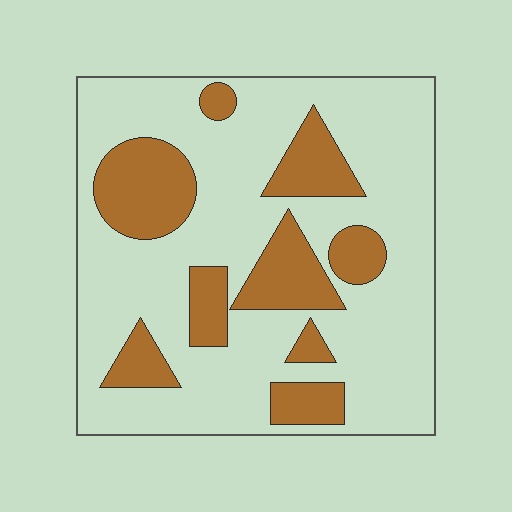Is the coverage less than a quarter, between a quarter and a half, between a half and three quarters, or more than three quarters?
Between a quarter and a half.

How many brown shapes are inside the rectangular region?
9.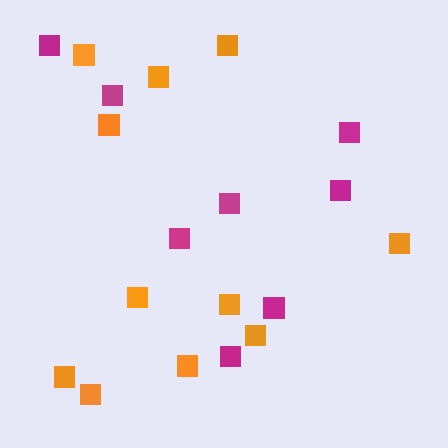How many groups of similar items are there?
There are 2 groups: one group of magenta squares (8) and one group of orange squares (11).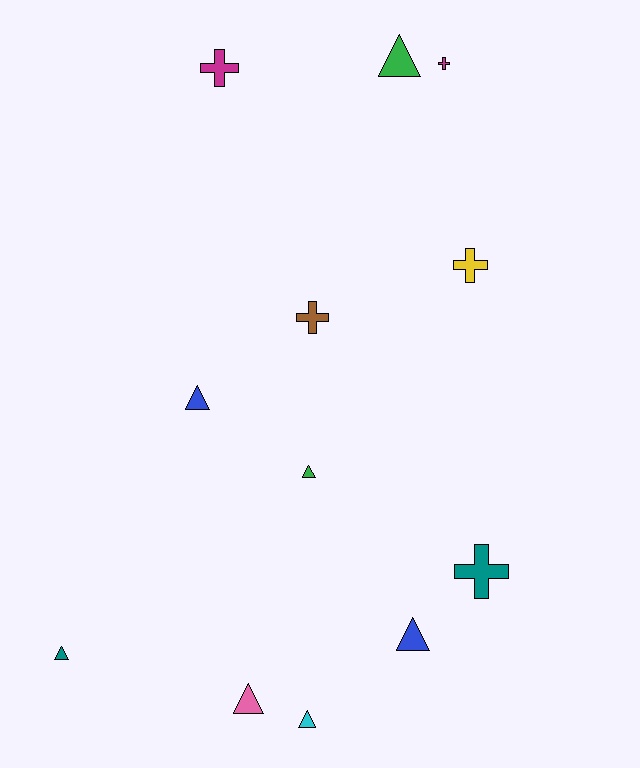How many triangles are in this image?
There are 7 triangles.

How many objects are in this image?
There are 12 objects.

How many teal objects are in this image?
There are 2 teal objects.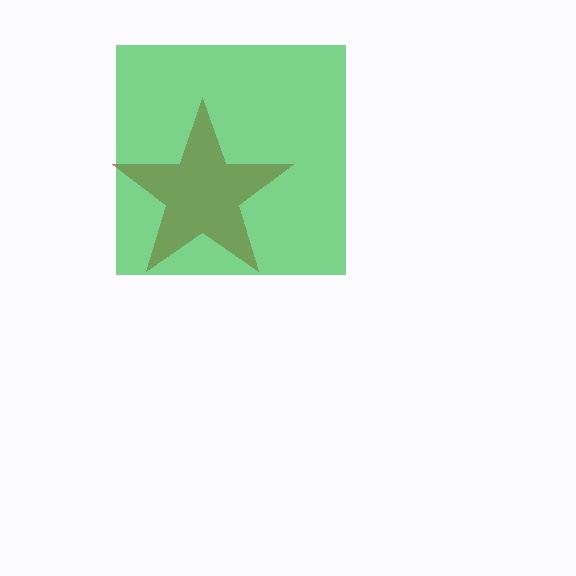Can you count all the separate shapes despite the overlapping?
Yes, there are 2 separate shapes.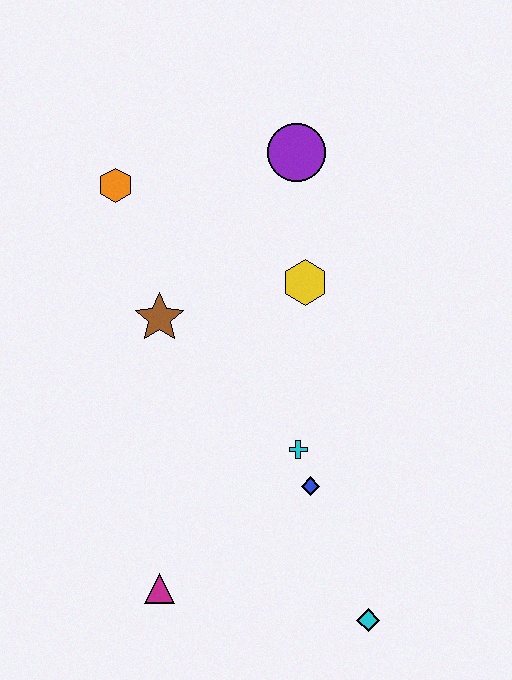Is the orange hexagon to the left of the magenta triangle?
Yes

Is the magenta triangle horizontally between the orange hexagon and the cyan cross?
Yes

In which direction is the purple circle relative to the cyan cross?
The purple circle is above the cyan cross.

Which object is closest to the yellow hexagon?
The purple circle is closest to the yellow hexagon.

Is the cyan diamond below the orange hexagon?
Yes